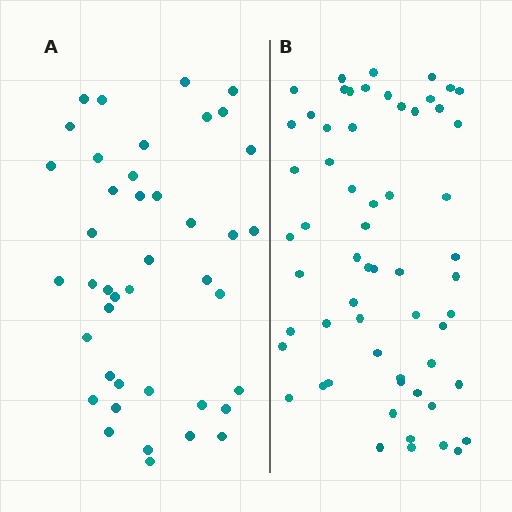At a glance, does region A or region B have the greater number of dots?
Region B (the right region) has more dots.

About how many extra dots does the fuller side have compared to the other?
Region B has approximately 20 more dots than region A.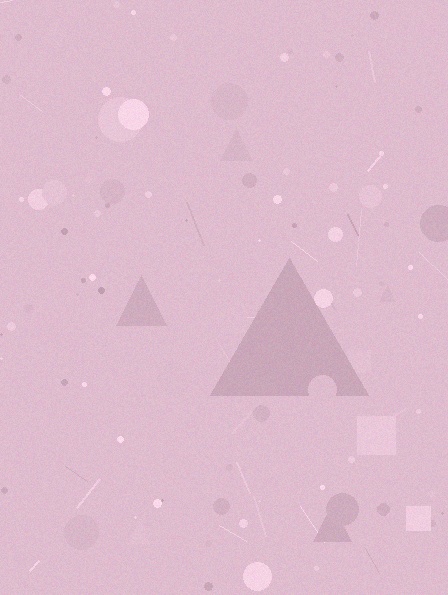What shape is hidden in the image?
A triangle is hidden in the image.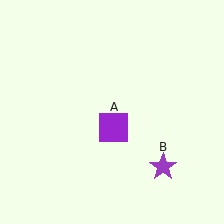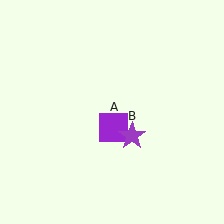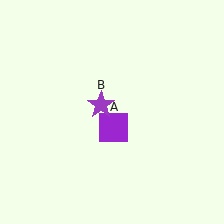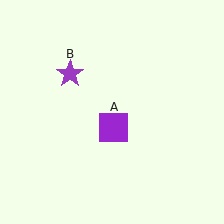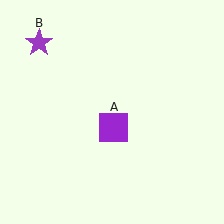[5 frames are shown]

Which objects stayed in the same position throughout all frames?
Purple square (object A) remained stationary.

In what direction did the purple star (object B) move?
The purple star (object B) moved up and to the left.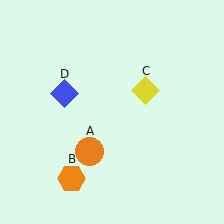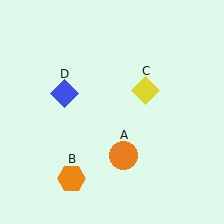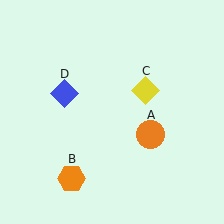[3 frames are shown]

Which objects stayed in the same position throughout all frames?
Orange hexagon (object B) and yellow diamond (object C) and blue diamond (object D) remained stationary.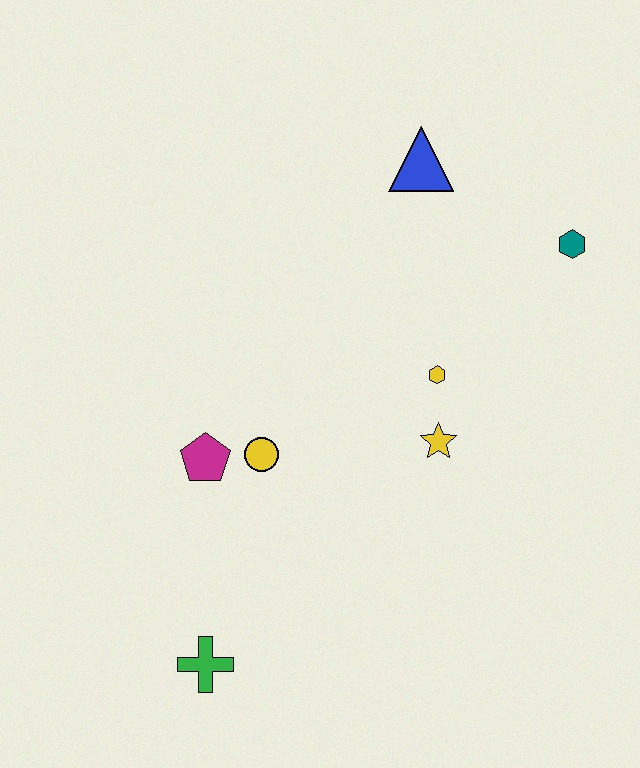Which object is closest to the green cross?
The magenta pentagon is closest to the green cross.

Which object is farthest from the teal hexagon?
The green cross is farthest from the teal hexagon.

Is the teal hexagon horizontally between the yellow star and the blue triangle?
No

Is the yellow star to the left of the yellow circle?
No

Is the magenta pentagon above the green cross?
Yes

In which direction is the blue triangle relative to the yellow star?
The blue triangle is above the yellow star.